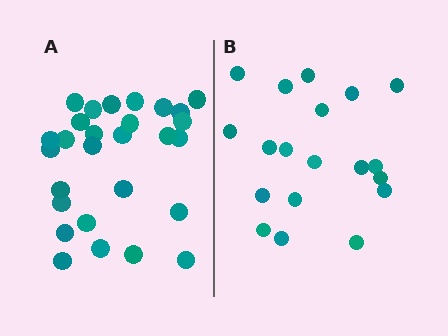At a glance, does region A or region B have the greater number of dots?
Region A (the left region) has more dots.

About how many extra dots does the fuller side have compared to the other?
Region A has roughly 8 or so more dots than region B.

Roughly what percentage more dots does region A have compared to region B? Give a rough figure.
About 45% more.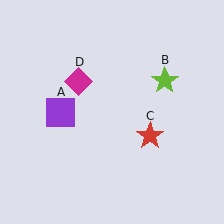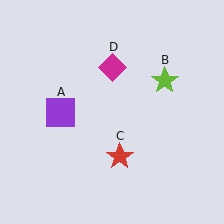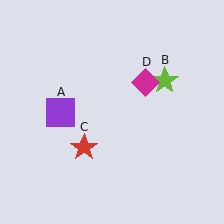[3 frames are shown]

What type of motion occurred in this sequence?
The red star (object C), magenta diamond (object D) rotated clockwise around the center of the scene.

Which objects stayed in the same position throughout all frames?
Purple square (object A) and lime star (object B) remained stationary.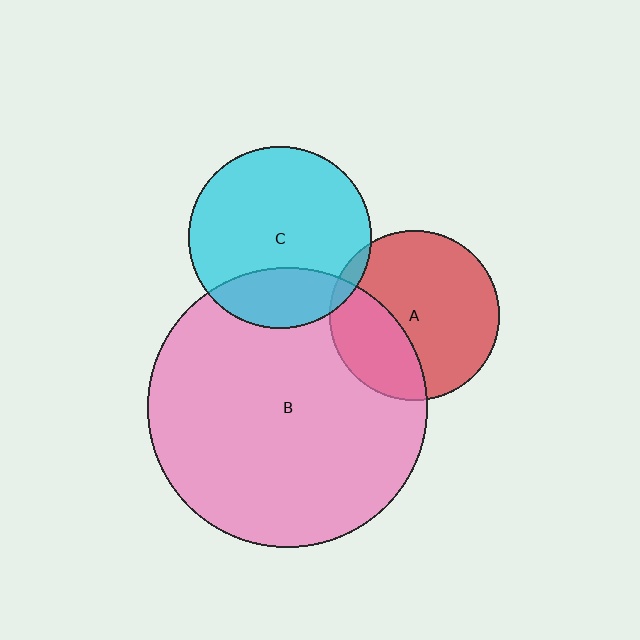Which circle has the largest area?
Circle B (pink).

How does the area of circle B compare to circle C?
Approximately 2.4 times.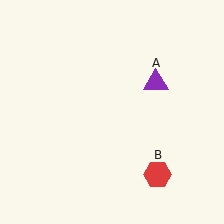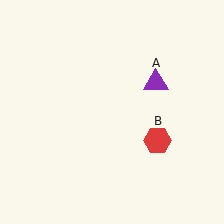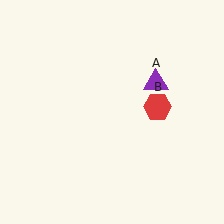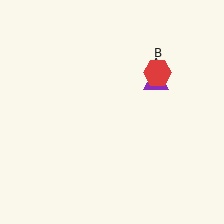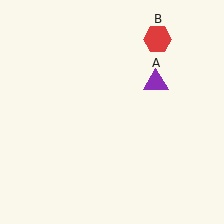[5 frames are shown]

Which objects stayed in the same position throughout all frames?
Purple triangle (object A) remained stationary.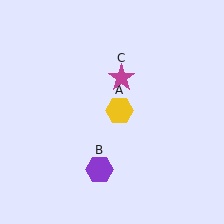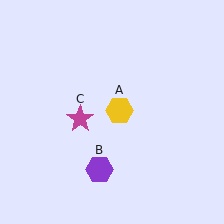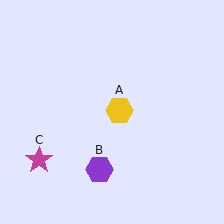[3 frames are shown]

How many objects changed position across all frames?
1 object changed position: magenta star (object C).